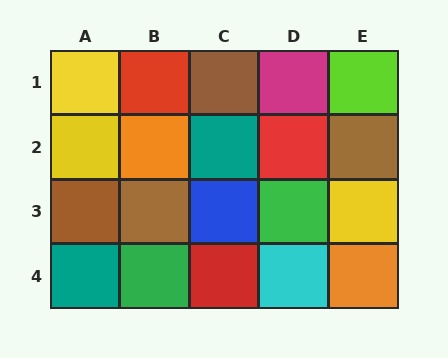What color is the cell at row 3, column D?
Green.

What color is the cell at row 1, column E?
Lime.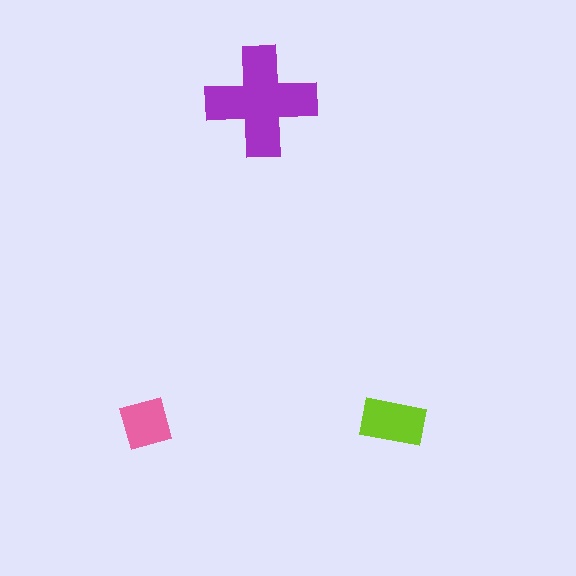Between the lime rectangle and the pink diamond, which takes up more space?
The lime rectangle.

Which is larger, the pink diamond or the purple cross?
The purple cross.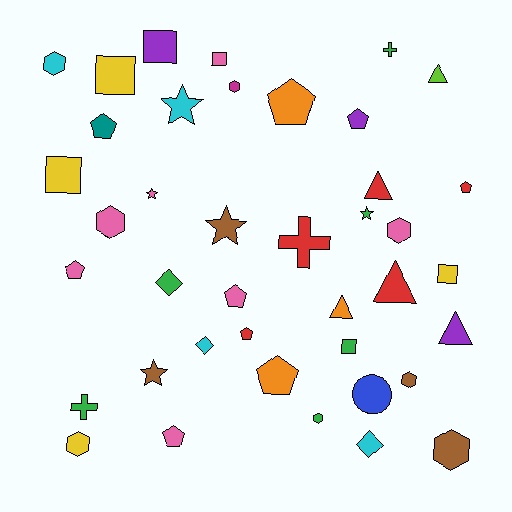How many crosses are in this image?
There are 3 crosses.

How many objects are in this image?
There are 40 objects.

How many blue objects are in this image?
There is 1 blue object.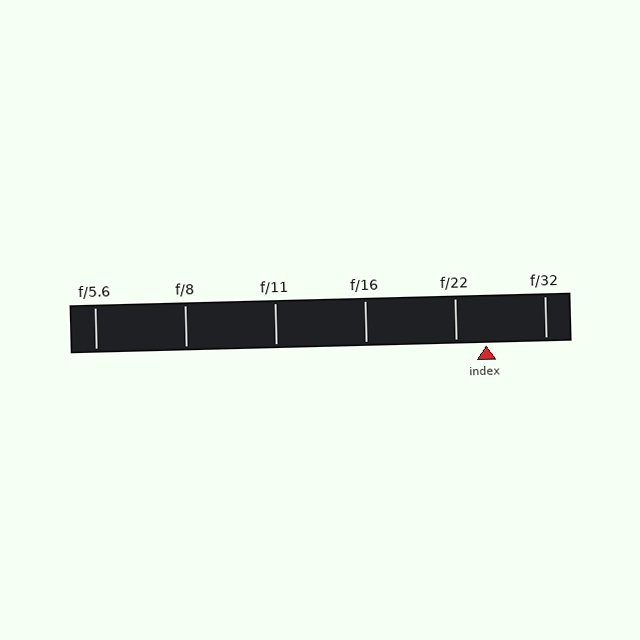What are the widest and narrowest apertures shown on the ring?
The widest aperture shown is f/5.6 and the narrowest is f/32.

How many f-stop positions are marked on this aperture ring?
There are 6 f-stop positions marked.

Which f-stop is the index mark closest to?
The index mark is closest to f/22.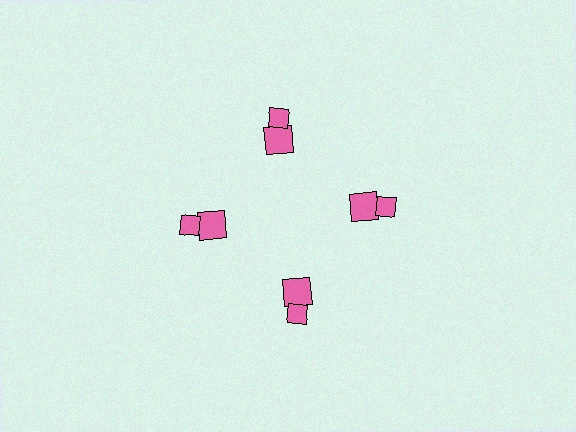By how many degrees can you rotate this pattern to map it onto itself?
The pattern maps onto itself every 90 degrees of rotation.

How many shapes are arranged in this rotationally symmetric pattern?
There are 8 shapes, arranged in 4 groups of 2.